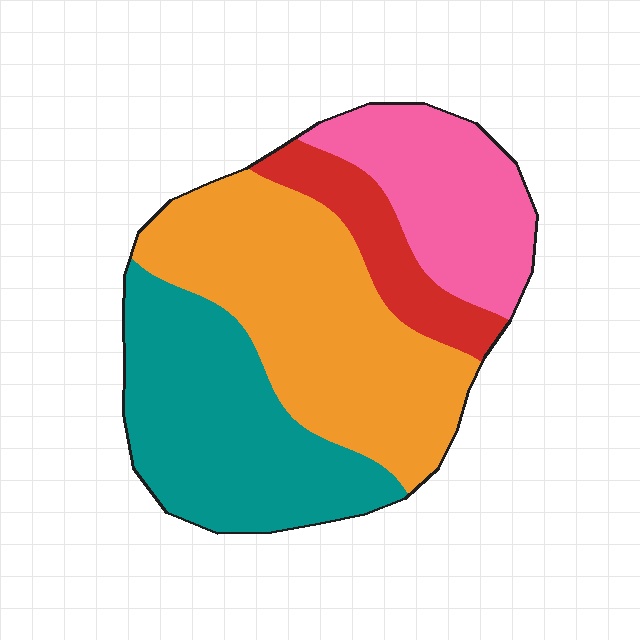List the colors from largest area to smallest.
From largest to smallest: orange, teal, pink, red.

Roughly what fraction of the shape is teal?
Teal covers about 30% of the shape.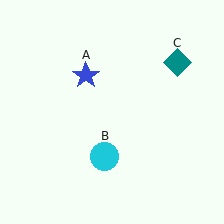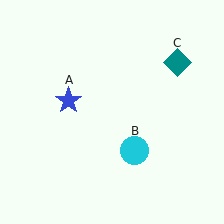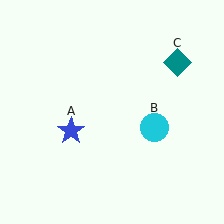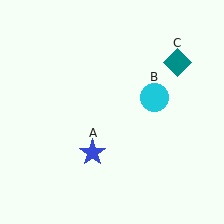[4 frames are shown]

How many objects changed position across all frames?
2 objects changed position: blue star (object A), cyan circle (object B).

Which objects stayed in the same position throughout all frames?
Teal diamond (object C) remained stationary.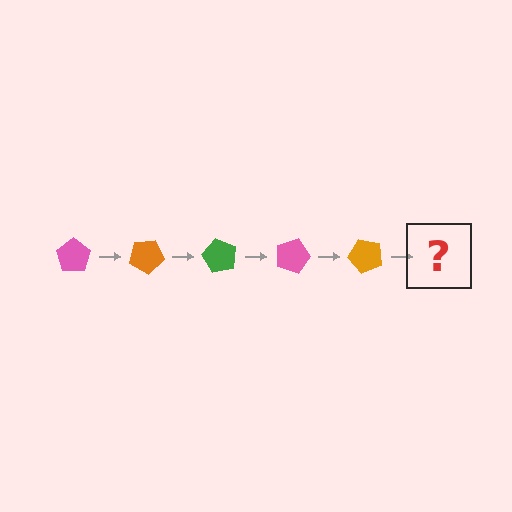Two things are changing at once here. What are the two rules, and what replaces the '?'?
The two rules are that it rotates 30 degrees each step and the color cycles through pink, orange, and green. The '?' should be a green pentagon, rotated 150 degrees from the start.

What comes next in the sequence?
The next element should be a green pentagon, rotated 150 degrees from the start.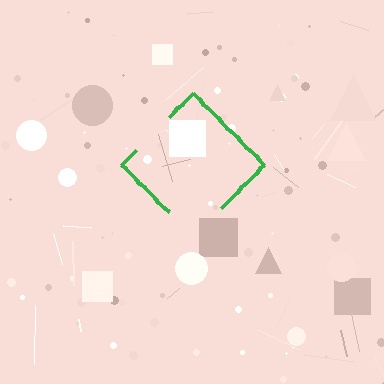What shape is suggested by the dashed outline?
The dashed outline suggests a diamond.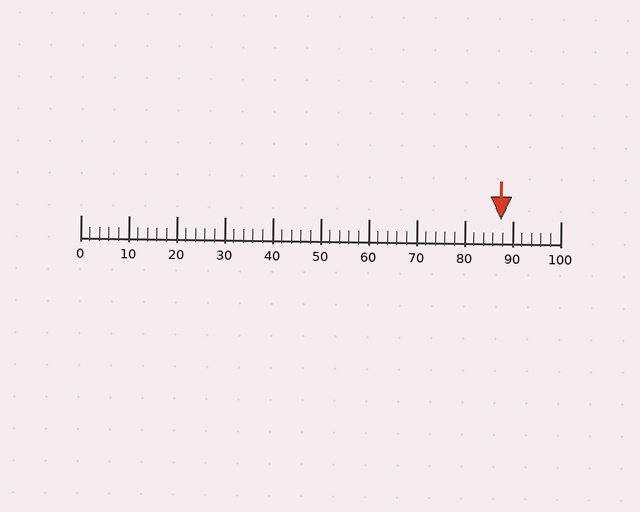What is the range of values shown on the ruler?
The ruler shows values from 0 to 100.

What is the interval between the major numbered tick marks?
The major tick marks are spaced 10 units apart.